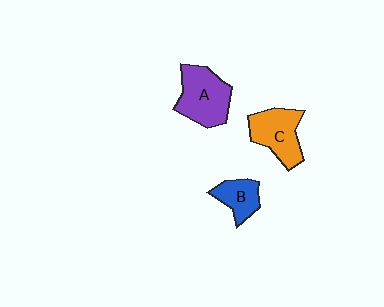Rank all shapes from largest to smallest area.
From largest to smallest: A (purple), C (orange), B (blue).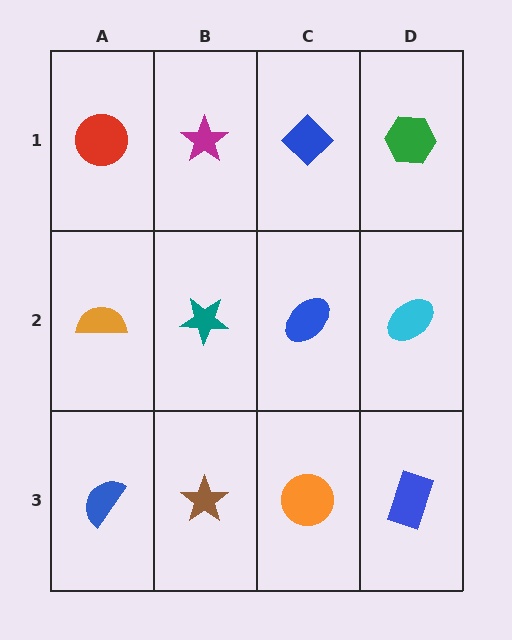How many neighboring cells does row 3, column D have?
2.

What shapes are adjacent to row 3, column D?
A cyan ellipse (row 2, column D), an orange circle (row 3, column C).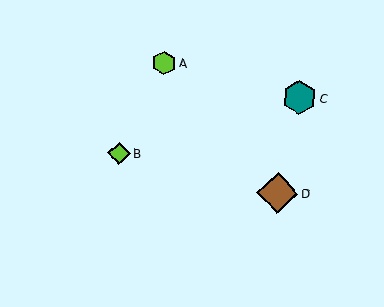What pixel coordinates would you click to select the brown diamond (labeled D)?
Click at (277, 193) to select the brown diamond D.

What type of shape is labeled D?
Shape D is a brown diamond.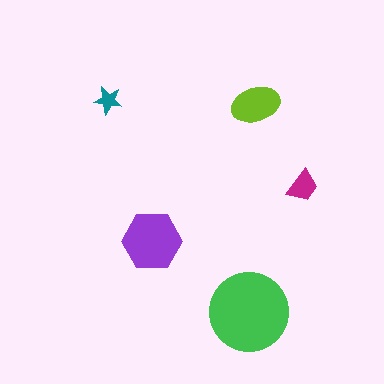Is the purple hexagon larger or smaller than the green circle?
Smaller.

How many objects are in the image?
There are 5 objects in the image.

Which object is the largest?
The green circle.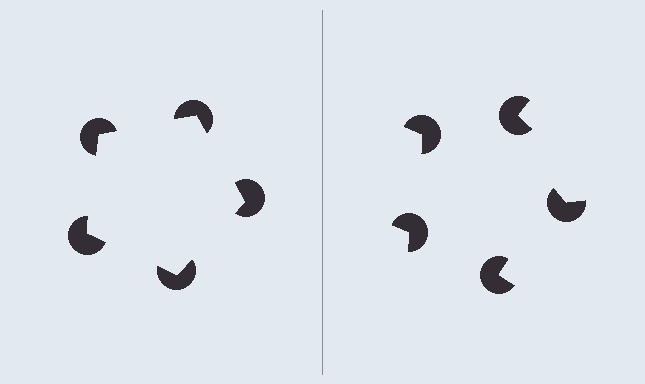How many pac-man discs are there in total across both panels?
10 — 5 on each side.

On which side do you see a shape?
An illusory pentagon appears on the left side. On the right side the wedge cuts are rotated, so no coherent shape forms.